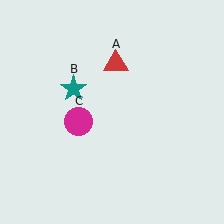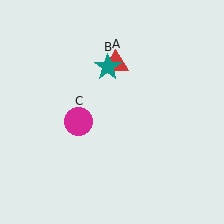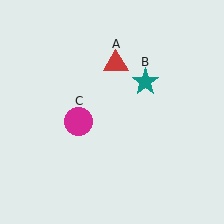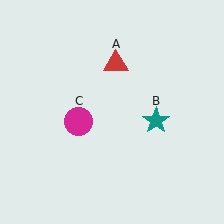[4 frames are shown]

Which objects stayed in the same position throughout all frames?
Red triangle (object A) and magenta circle (object C) remained stationary.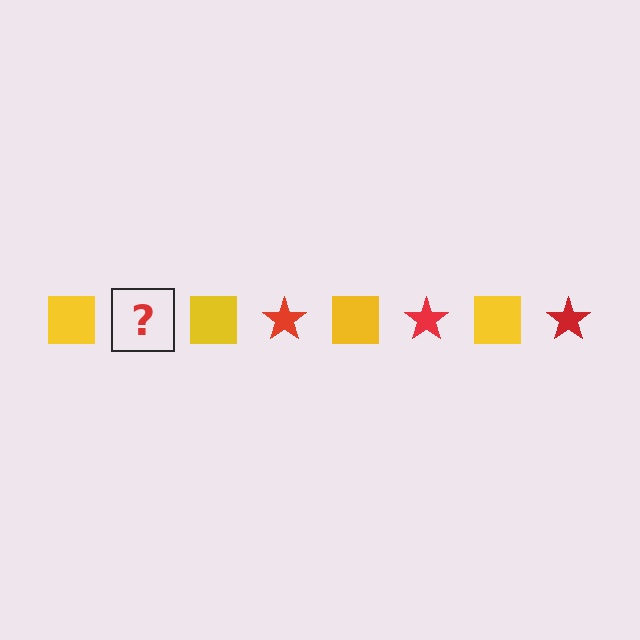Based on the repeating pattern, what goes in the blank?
The blank should be a red star.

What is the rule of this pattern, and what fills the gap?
The rule is that the pattern alternates between yellow square and red star. The gap should be filled with a red star.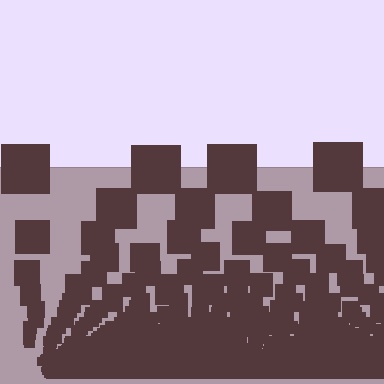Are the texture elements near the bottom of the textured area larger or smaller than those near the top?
Smaller. The gradient is inverted — elements near the bottom are smaller and denser.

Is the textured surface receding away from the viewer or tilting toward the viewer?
The surface appears to tilt toward the viewer. Texture elements get larger and sparser toward the top.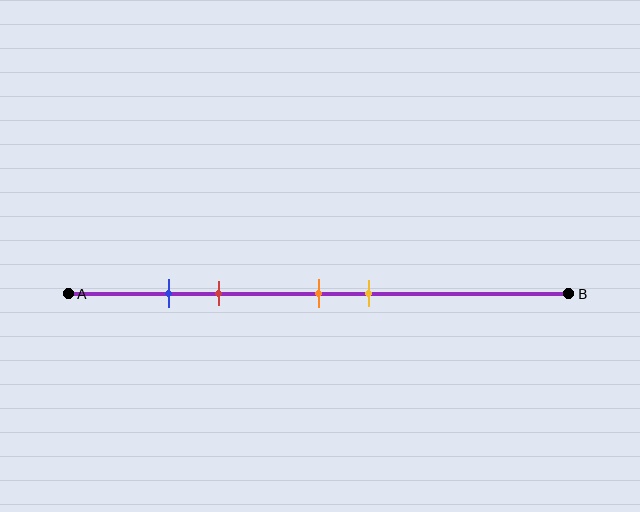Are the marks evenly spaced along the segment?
No, the marks are not evenly spaced.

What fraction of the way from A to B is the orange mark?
The orange mark is approximately 50% (0.5) of the way from A to B.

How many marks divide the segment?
There are 4 marks dividing the segment.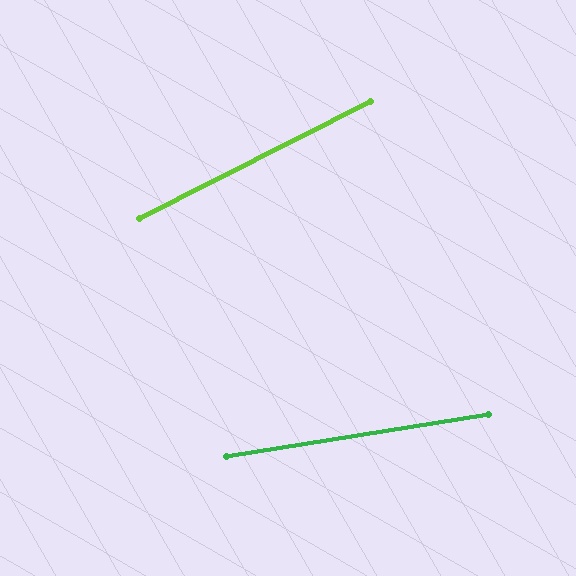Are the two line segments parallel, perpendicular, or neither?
Neither parallel nor perpendicular — they differ by about 18°.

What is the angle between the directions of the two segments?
Approximately 18 degrees.